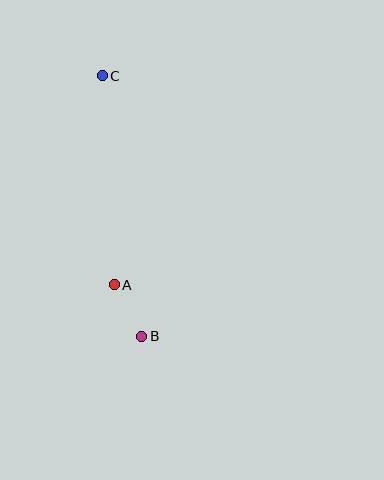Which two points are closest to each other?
Points A and B are closest to each other.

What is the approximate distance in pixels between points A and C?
The distance between A and C is approximately 210 pixels.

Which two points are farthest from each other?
Points B and C are farthest from each other.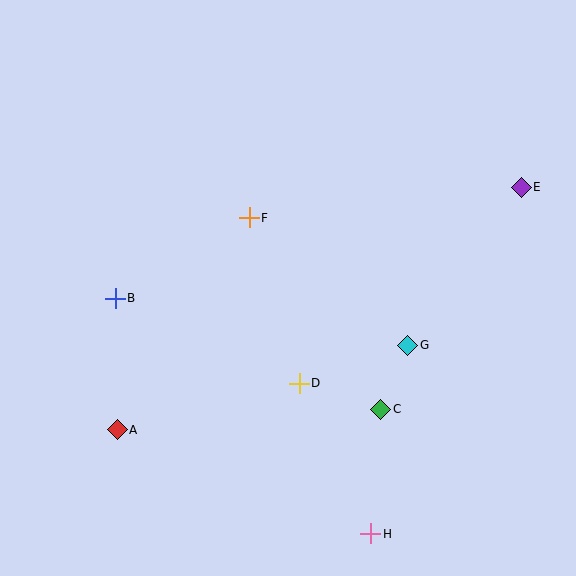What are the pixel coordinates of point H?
Point H is at (371, 534).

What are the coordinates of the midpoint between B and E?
The midpoint between B and E is at (318, 243).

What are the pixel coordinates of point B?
Point B is at (115, 298).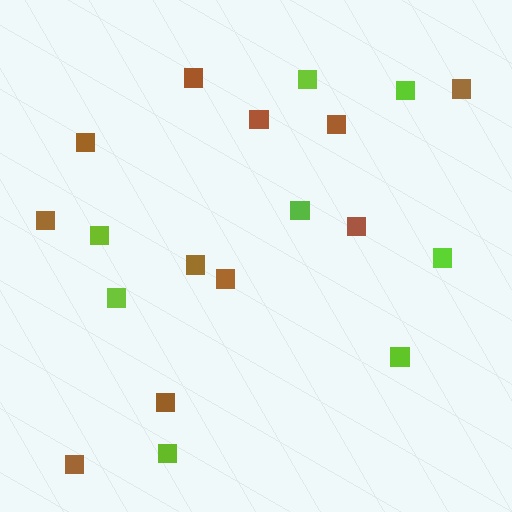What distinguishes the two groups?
There are 2 groups: one group of brown squares (11) and one group of lime squares (8).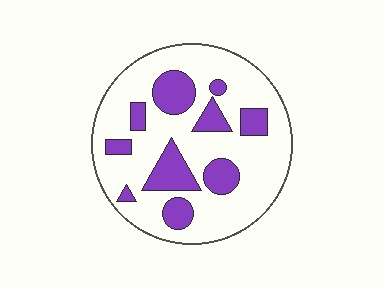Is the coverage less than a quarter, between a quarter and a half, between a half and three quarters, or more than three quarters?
Between a quarter and a half.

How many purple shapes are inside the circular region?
10.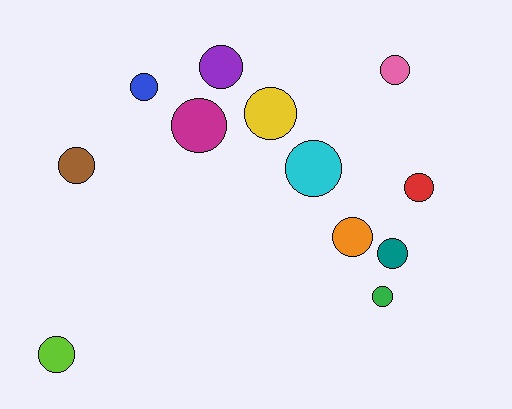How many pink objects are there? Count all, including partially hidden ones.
There is 1 pink object.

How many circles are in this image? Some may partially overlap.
There are 12 circles.